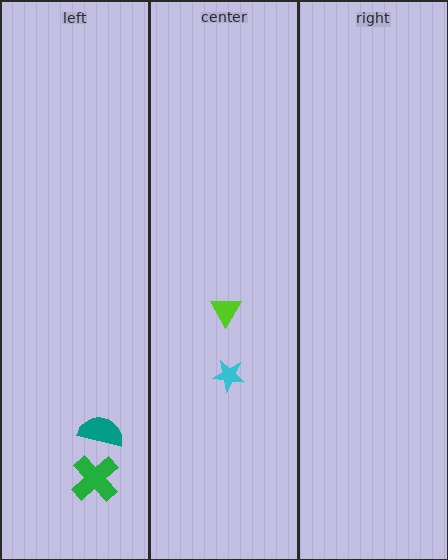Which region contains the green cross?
The left region.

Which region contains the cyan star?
The center region.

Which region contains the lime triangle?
The center region.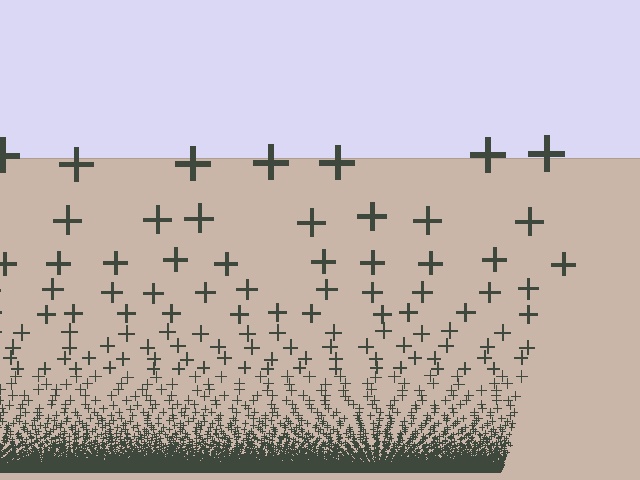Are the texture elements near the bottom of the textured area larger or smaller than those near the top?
Smaller. The gradient is inverted — elements near the bottom are smaller and denser.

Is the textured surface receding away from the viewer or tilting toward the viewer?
The surface appears to tilt toward the viewer. Texture elements get larger and sparser toward the top.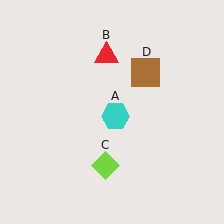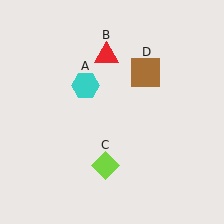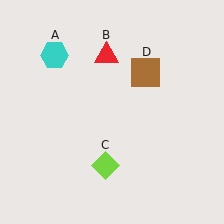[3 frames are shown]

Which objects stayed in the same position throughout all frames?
Red triangle (object B) and lime diamond (object C) and brown square (object D) remained stationary.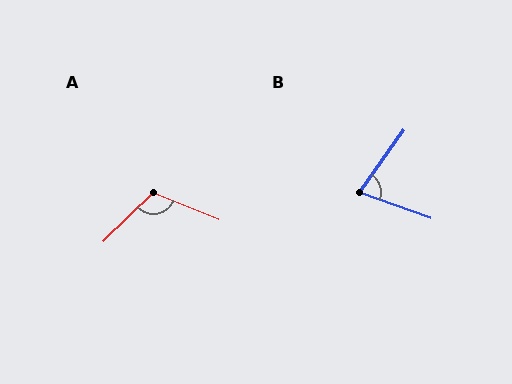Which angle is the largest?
A, at approximately 114 degrees.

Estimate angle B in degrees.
Approximately 74 degrees.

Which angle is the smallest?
B, at approximately 74 degrees.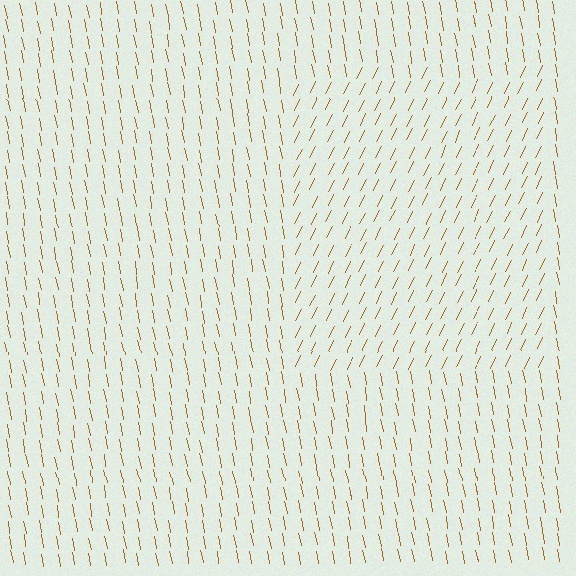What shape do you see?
I see a rectangle.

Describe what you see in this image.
The image is filled with small brown line segments. A rectangle region in the image has lines oriented differently from the surrounding lines, creating a visible texture boundary.